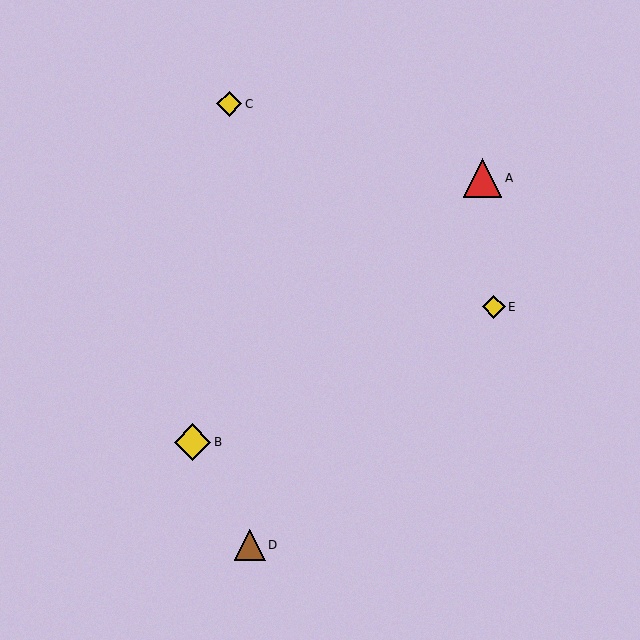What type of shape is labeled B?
Shape B is a yellow diamond.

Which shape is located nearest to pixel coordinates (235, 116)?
The yellow diamond (labeled C) at (229, 104) is nearest to that location.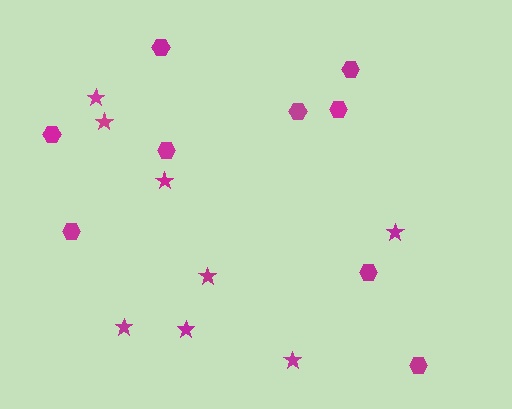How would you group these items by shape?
There are 2 groups: one group of stars (8) and one group of hexagons (9).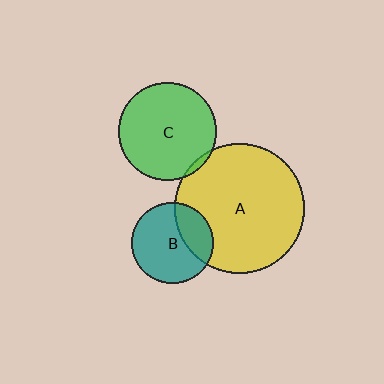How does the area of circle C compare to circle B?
Approximately 1.4 times.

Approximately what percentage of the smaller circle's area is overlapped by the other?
Approximately 30%.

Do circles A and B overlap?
Yes.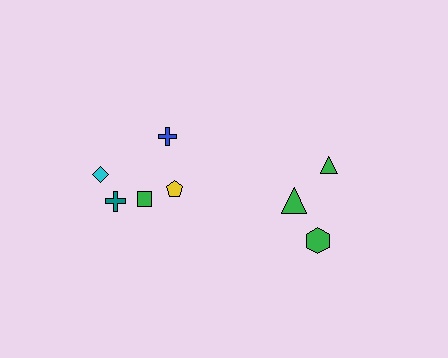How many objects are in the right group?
There are 3 objects.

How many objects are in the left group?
There are 5 objects.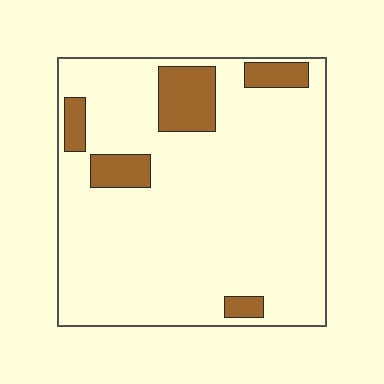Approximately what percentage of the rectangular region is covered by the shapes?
Approximately 15%.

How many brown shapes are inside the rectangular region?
5.